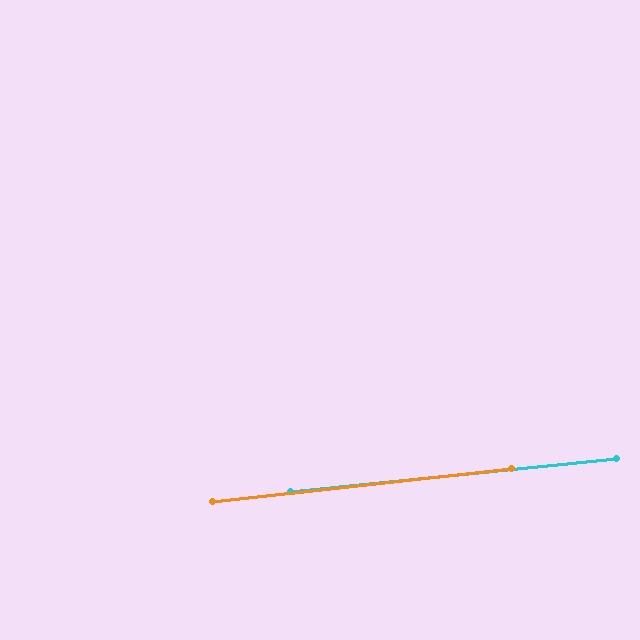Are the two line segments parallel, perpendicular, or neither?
Parallel — their directions differ by only 0.6°.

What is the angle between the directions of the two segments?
Approximately 1 degree.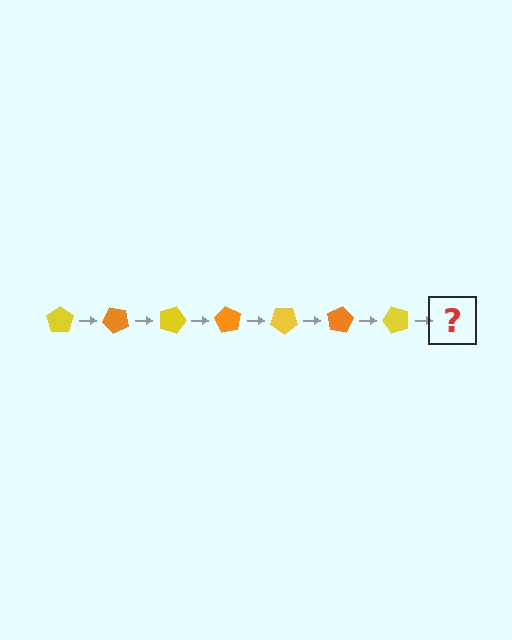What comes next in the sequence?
The next element should be an orange pentagon, rotated 315 degrees from the start.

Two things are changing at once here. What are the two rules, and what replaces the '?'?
The two rules are that it rotates 45 degrees each step and the color cycles through yellow and orange. The '?' should be an orange pentagon, rotated 315 degrees from the start.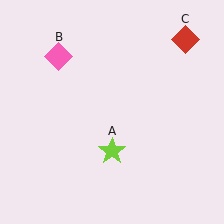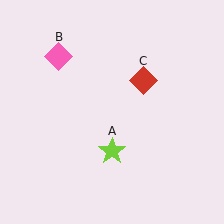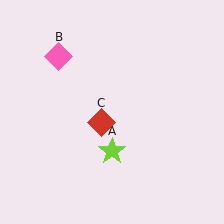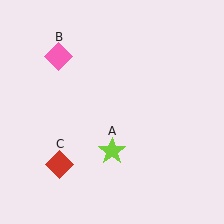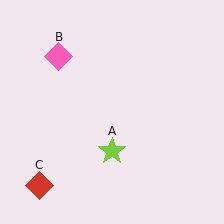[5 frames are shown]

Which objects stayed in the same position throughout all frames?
Lime star (object A) and pink diamond (object B) remained stationary.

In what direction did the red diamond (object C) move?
The red diamond (object C) moved down and to the left.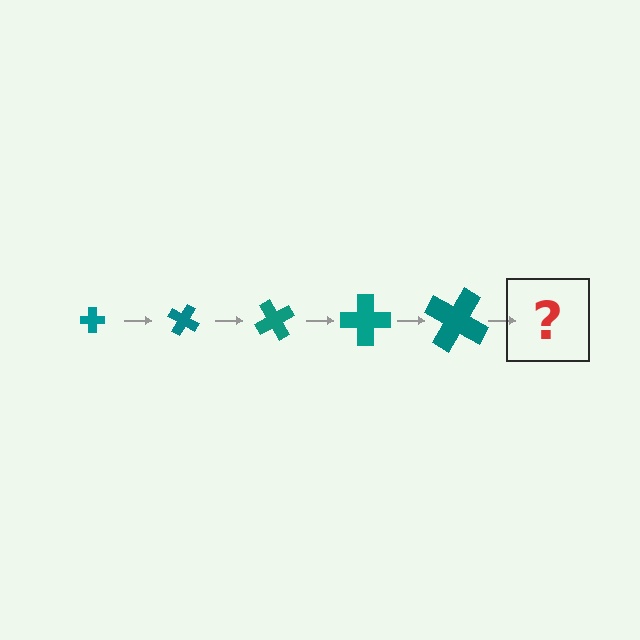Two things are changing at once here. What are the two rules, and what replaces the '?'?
The two rules are that the cross grows larger each step and it rotates 30 degrees each step. The '?' should be a cross, larger than the previous one and rotated 150 degrees from the start.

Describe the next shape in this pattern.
It should be a cross, larger than the previous one and rotated 150 degrees from the start.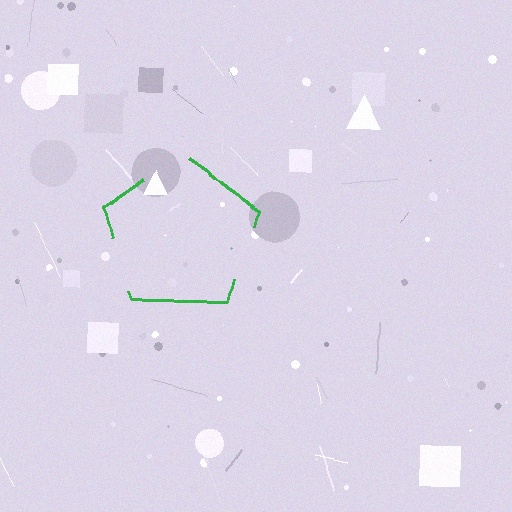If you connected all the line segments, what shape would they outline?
They would outline a pentagon.